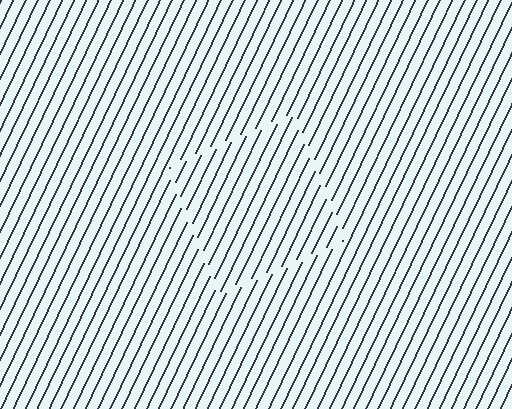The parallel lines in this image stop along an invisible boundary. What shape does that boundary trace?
An illusory square. The interior of the shape contains the same grating, shifted by half a period — the contour is defined by the phase discontinuity where line-ends from the inner and outer gratings abut.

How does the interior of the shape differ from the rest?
The interior of the shape contains the same grating, shifted by half a period — the contour is defined by the phase discontinuity where line-ends from the inner and outer gratings abut.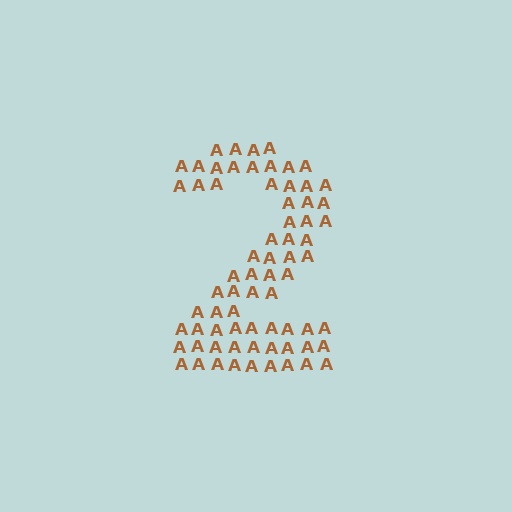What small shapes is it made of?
It is made of small letter A's.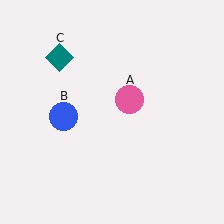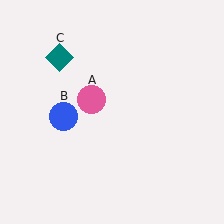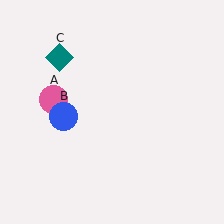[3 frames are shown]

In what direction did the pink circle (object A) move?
The pink circle (object A) moved left.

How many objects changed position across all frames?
1 object changed position: pink circle (object A).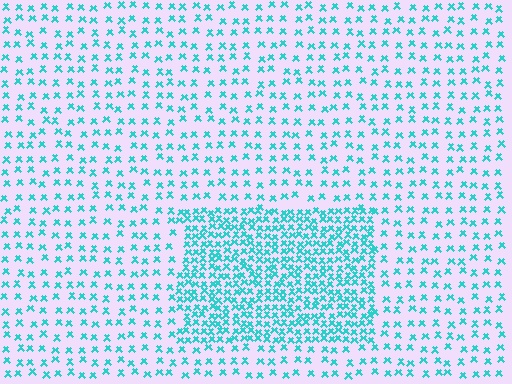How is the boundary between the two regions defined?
The boundary is defined by a change in element density (approximately 2.5x ratio). All elements are the same color, size, and shape.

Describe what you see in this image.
The image contains small cyan elements arranged at two different densities. A rectangle-shaped region is visible where the elements are more densely packed than the surrounding area.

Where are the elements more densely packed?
The elements are more densely packed inside the rectangle boundary.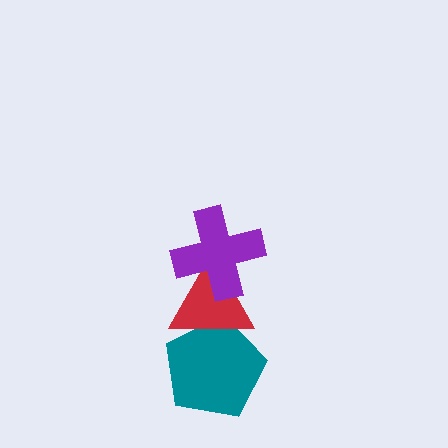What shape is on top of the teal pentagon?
The red triangle is on top of the teal pentagon.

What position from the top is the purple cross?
The purple cross is 1st from the top.